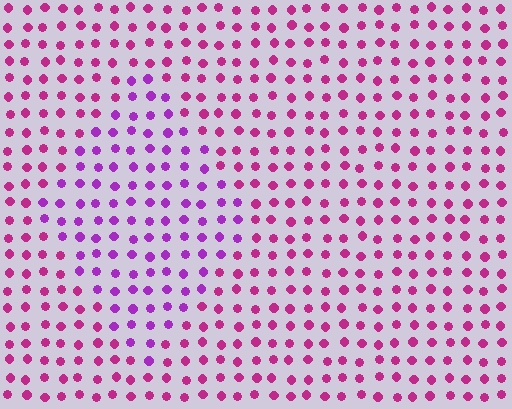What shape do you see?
I see a diamond.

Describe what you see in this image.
The image is filled with small magenta elements in a uniform arrangement. A diamond-shaped region is visible where the elements are tinted to a slightly different hue, forming a subtle color boundary.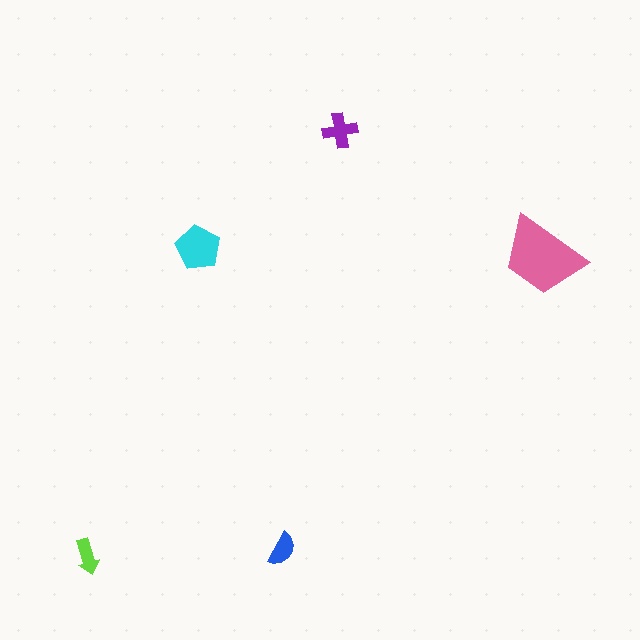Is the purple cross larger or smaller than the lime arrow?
Larger.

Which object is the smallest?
The lime arrow.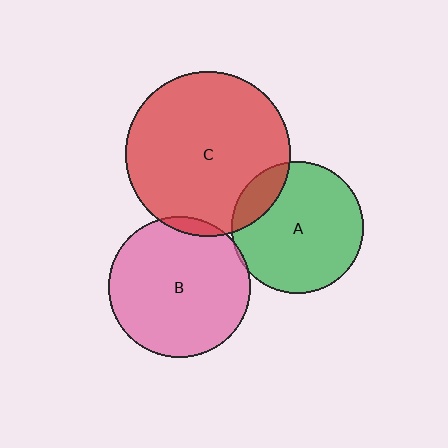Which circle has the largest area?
Circle C (red).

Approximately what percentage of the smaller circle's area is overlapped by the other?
Approximately 15%.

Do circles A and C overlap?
Yes.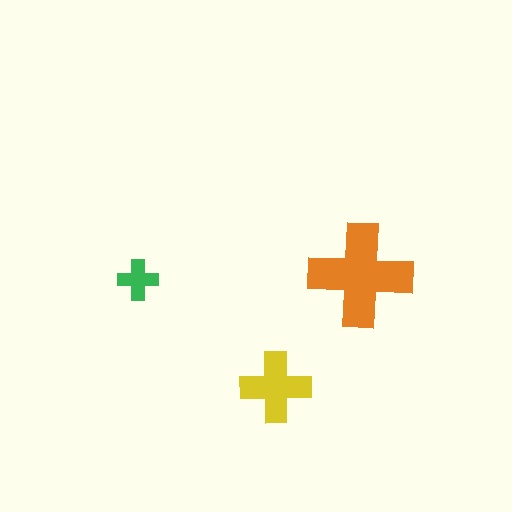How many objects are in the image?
There are 3 objects in the image.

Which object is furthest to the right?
The orange cross is rightmost.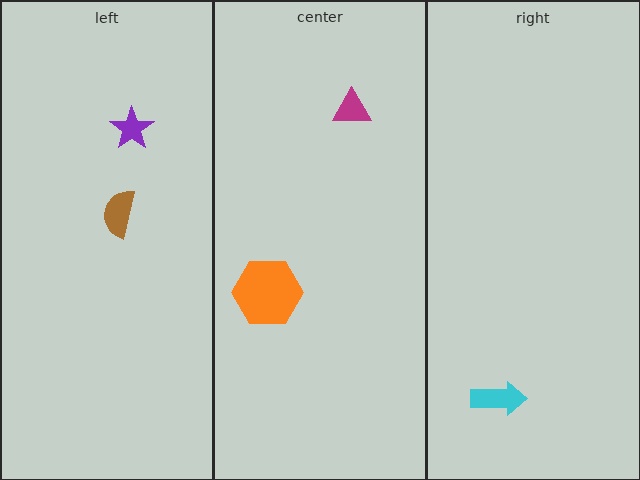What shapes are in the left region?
The brown semicircle, the purple star.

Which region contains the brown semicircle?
The left region.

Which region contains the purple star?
The left region.